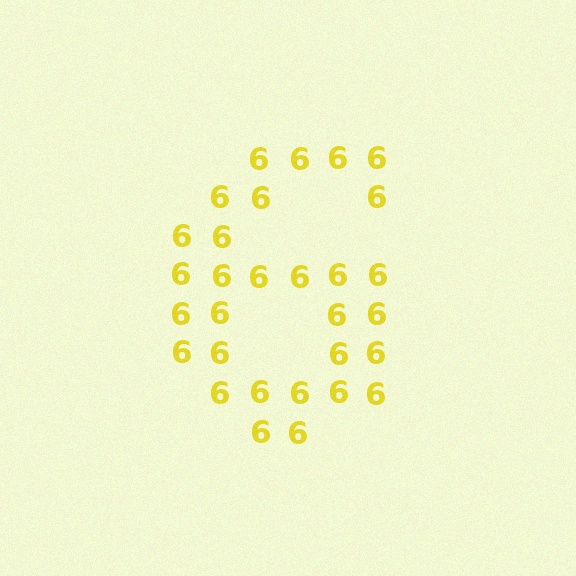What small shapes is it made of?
It is made of small digit 6's.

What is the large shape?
The large shape is the digit 6.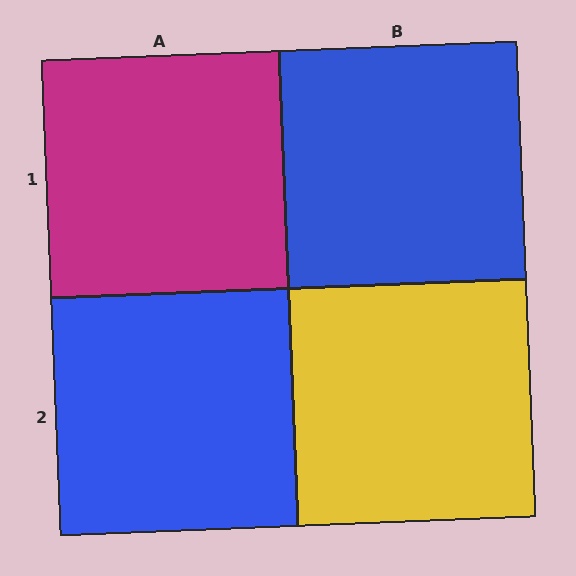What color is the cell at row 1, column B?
Blue.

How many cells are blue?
2 cells are blue.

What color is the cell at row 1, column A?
Magenta.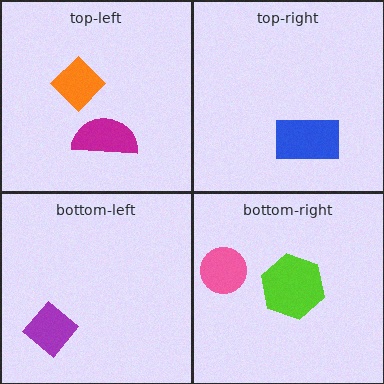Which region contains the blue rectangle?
The top-right region.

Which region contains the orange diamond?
The top-left region.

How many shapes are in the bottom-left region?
1.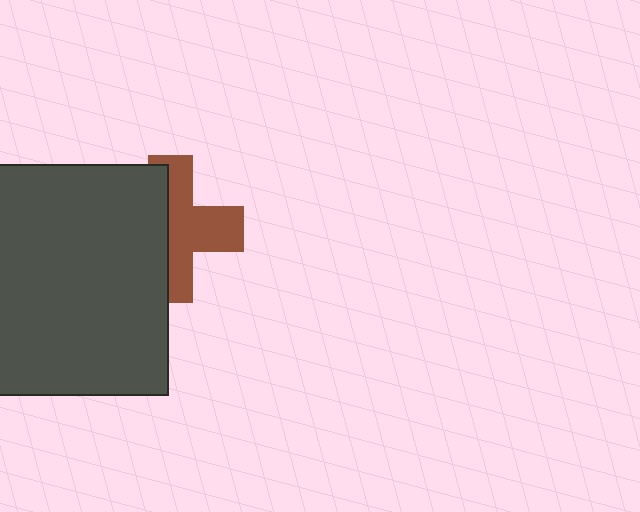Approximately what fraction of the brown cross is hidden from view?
Roughly 48% of the brown cross is hidden behind the dark gray rectangle.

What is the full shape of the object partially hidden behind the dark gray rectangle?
The partially hidden object is a brown cross.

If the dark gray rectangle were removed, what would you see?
You would see the complete brown cross.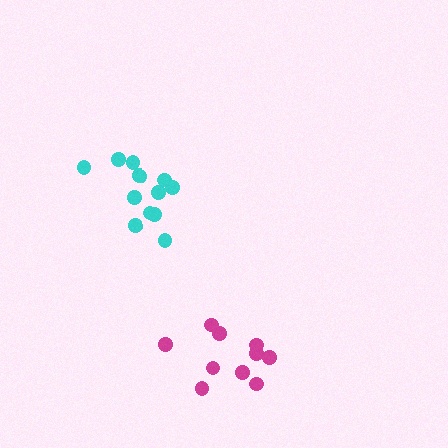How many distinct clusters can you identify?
There are 2 distinct clusters.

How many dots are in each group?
Group 1: 12 dots, Group 2: 10 dots (22 total).